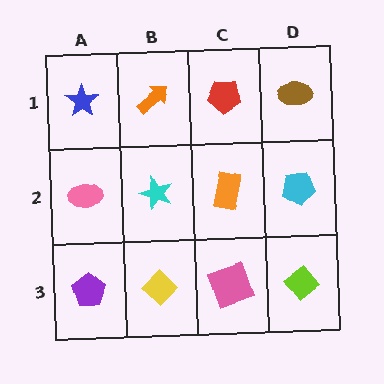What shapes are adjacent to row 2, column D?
A brown ellipse (row 1, column D), a lime diamond (row 3, column D), an orange rectangle (row 2, column C).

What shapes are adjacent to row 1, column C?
An orange rectangle (row 2, column C), an orange arrow (row 1, column B), a brown ellipse (row 1, column D).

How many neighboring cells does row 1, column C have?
3.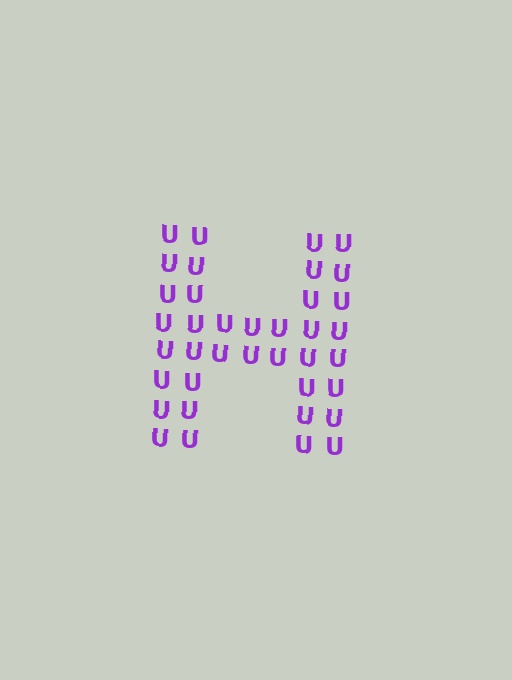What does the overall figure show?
The overall figure shows the letter H.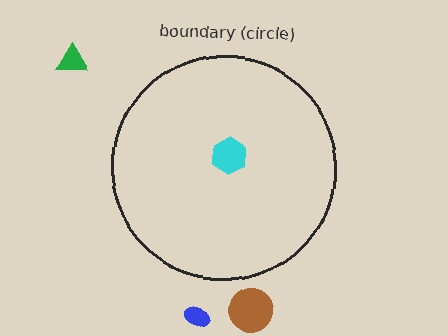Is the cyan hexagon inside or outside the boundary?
Inside.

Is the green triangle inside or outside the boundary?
Outside.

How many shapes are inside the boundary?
1 inside, 3 outside.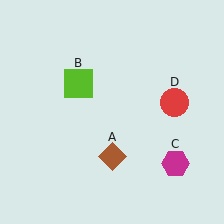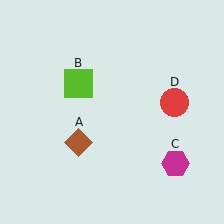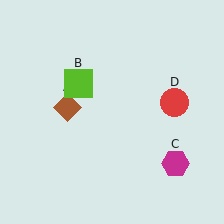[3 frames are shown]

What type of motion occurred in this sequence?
The brown diamond (object A) rotated clockwise around the center of the scene.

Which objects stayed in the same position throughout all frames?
Lime square (object B) and magenta hexagon (object C) and red circle (object D) remained stationary.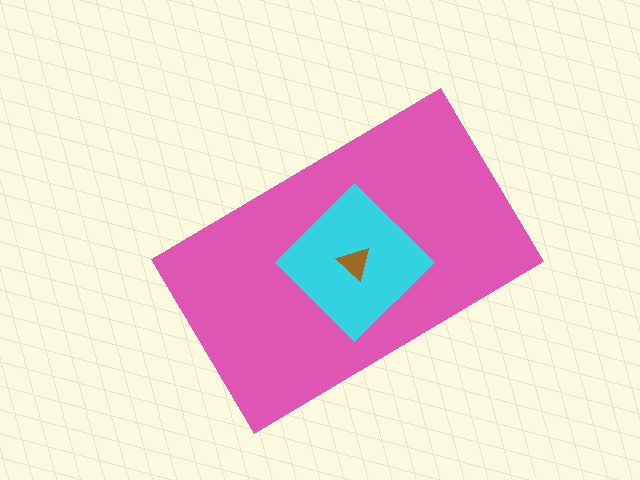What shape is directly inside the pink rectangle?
The cyan diamond.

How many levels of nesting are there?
3.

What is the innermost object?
The brown triangle.